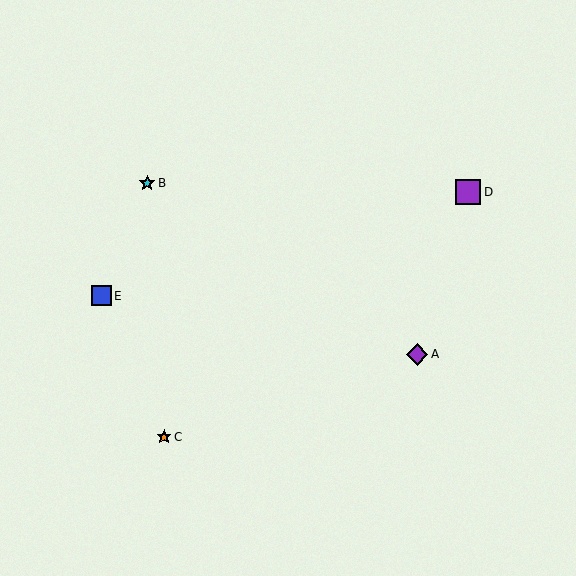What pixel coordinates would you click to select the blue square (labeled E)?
Click at (101, 296) to select the blue square E.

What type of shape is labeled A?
Shape A is a purple diamond.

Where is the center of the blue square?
The center of the blue square is at (101, 296).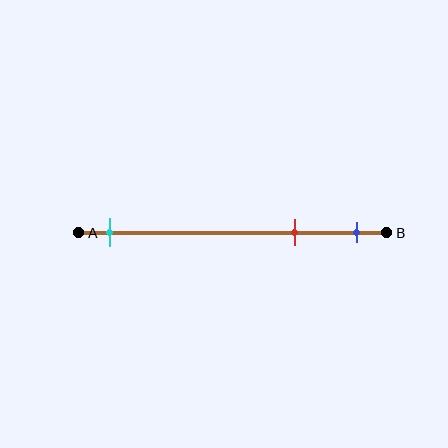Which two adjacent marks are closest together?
The red and blue marks are the closest adjacent pair.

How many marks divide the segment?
There are 3 marks dividing the segment.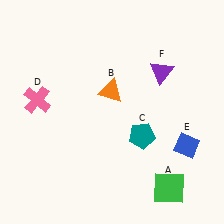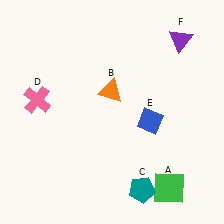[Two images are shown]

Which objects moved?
The objects that moved are: the teal pentagon (C), the blue diamond (E), the purple triangle (F).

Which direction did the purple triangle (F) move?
The purple triangle (F) moved up.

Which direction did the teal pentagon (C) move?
The teal pentagon (C) moved down.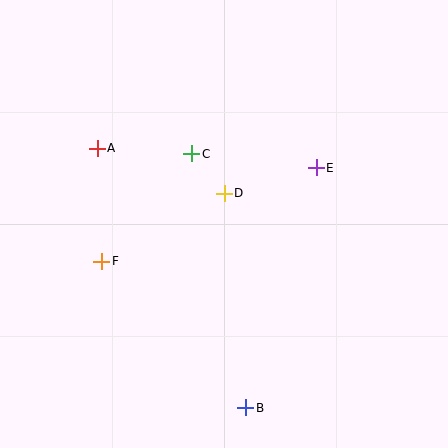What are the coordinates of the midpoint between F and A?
The midpoint between F and A is at (100, 205).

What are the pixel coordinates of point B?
Point B is at (246, 408).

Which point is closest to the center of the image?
Point D at (224, 193) is closest to the center.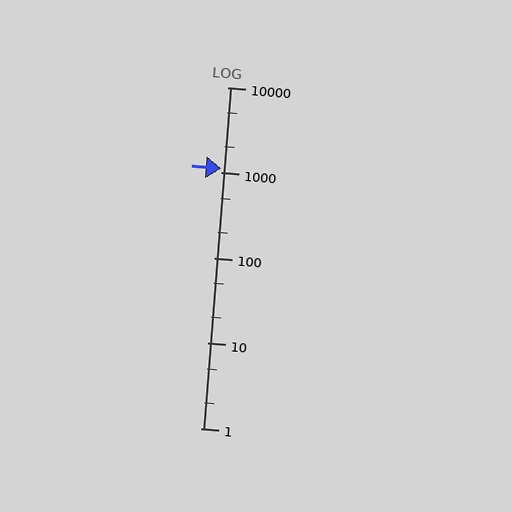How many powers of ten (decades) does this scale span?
The scale spans 4 decades, from 1 to 10000.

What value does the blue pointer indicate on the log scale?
The pointer indicates approximately 1100.